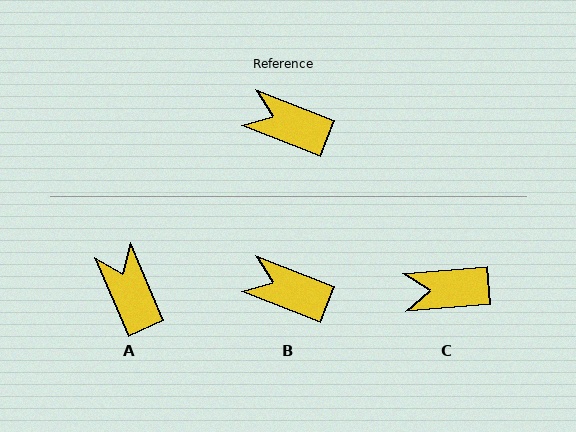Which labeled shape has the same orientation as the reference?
B.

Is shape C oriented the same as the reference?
No, it is off by about 26 degrees.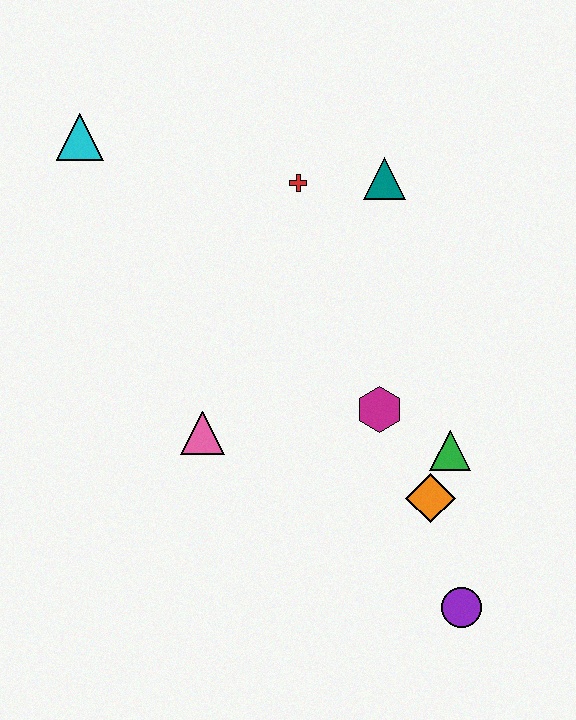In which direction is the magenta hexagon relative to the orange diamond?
The magenta hexagon is above the orange diamond.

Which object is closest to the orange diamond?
The green triangle is closest to the orange diamond.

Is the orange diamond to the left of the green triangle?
Yes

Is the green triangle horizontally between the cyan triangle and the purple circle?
Yes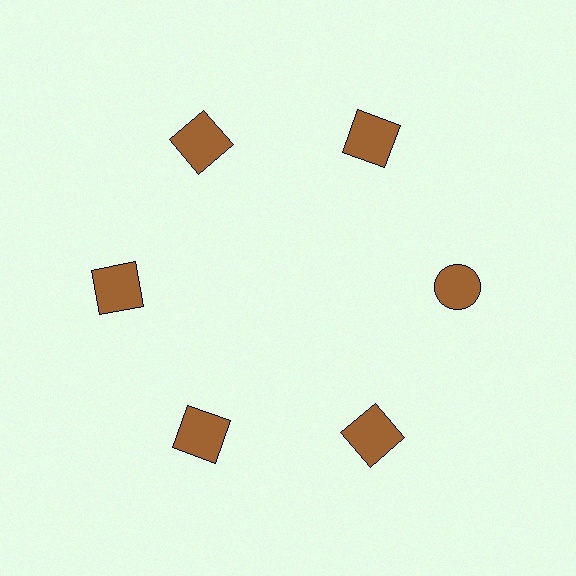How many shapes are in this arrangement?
There are 6 shapes arranged in a ring pattern.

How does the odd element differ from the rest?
It has a different shape: circle instead of square.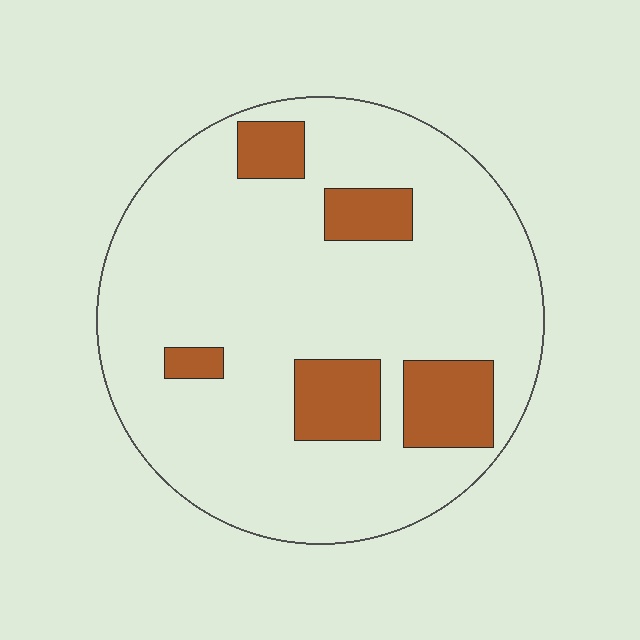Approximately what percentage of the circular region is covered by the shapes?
Approximately 15%.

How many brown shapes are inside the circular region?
5.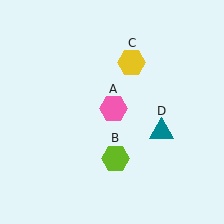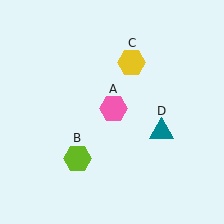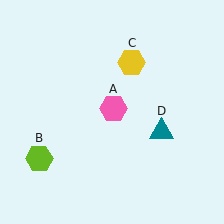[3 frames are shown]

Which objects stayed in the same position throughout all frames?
Pink hexagon (object A) and yellow hexagon (object C) and teal triangle (object D) remained stationary.